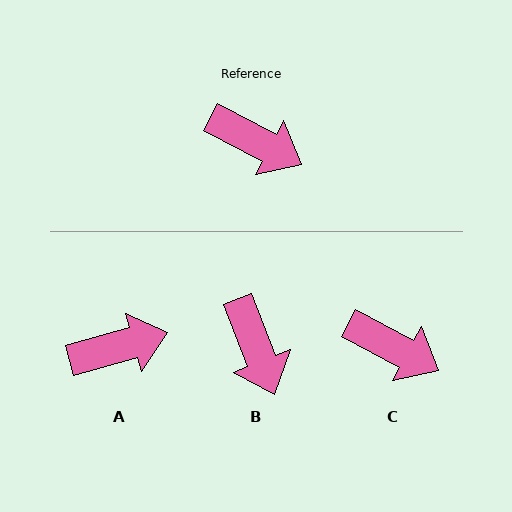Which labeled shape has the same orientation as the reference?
C.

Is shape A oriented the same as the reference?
No, it is off by about 43 degrees.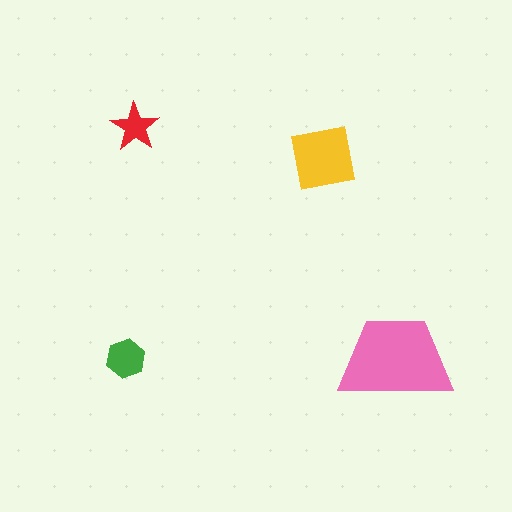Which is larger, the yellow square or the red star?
The yellow square.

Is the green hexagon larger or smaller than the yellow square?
Smaller.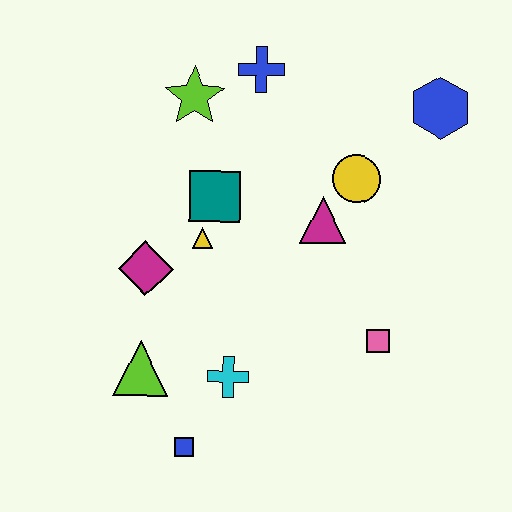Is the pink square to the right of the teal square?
Yes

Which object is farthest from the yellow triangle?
The blue hexagon is farthest from the yellow triangle.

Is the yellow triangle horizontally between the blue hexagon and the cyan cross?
No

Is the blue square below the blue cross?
Yes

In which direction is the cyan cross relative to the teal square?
The cyan cross is below the teal square.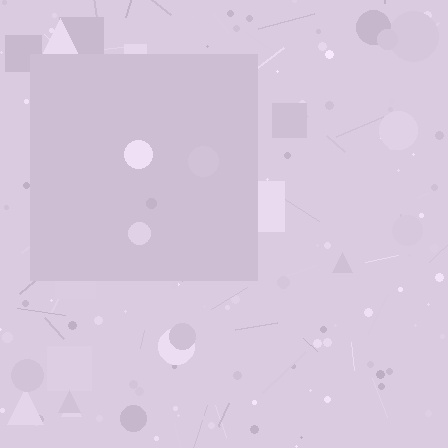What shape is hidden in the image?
A square is hidden in the image.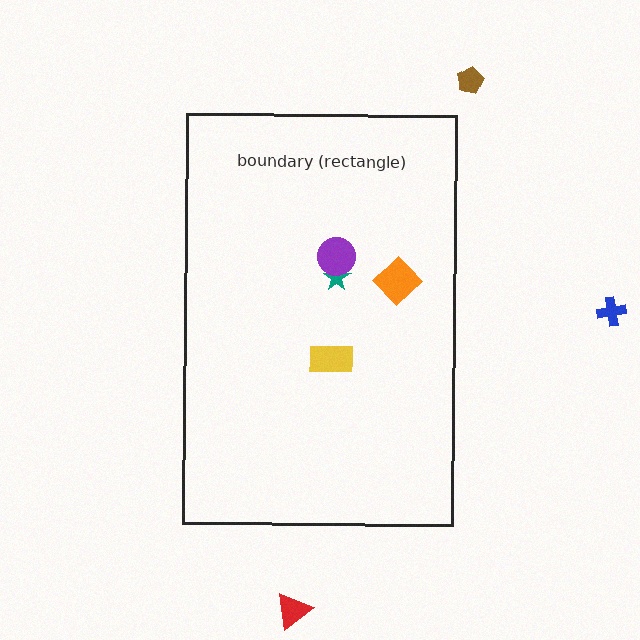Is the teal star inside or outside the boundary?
Inside.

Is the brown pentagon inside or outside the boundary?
Outside.